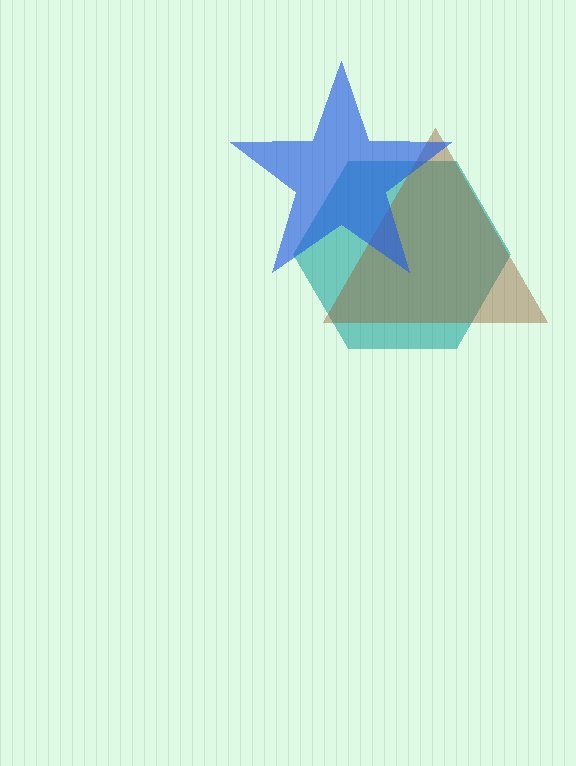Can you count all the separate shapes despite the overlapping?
Yes, there are 3 separate shapes.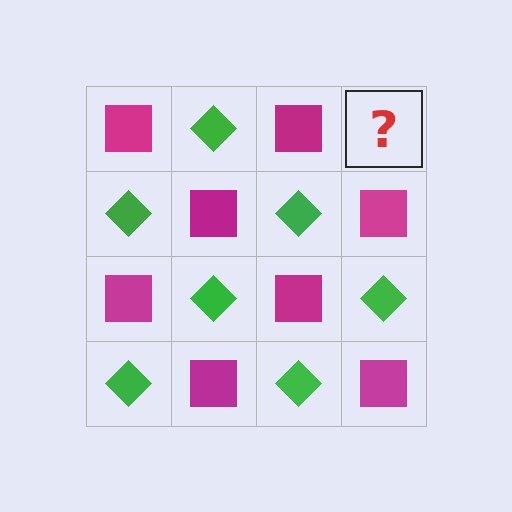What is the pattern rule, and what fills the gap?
The rule is that it alternates magenta square and green diamond in a checkerboard pattern. The gap should be filled with a green diamond.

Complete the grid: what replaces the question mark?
The question mark should be replaced with a green diamond.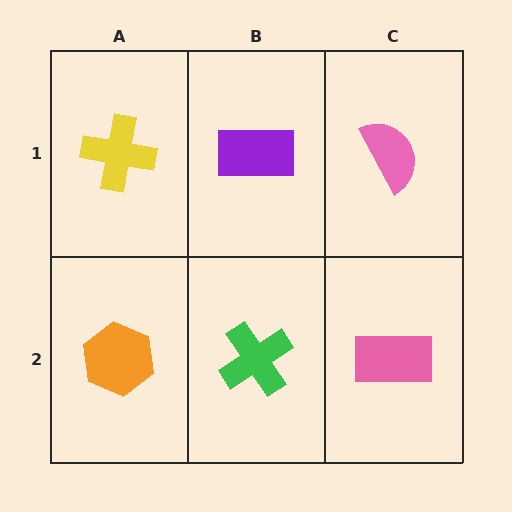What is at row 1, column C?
A pink semicircle.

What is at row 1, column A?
A yellow cross.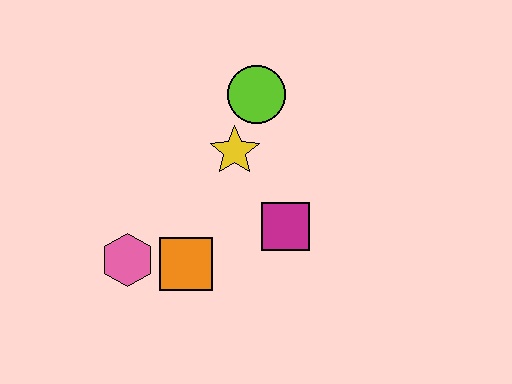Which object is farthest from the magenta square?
The pink hexagon is farthest from the magenta square.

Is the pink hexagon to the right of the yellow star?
No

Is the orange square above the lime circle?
No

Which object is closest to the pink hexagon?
The orange square is closest to the pink hexagon.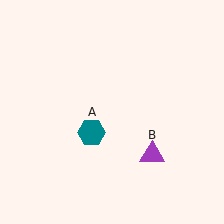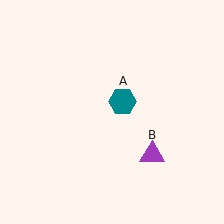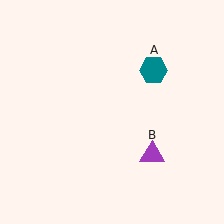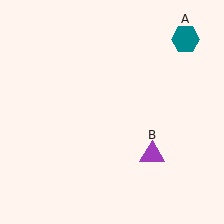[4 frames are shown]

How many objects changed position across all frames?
1 object changed position: teal hexagon (object A).